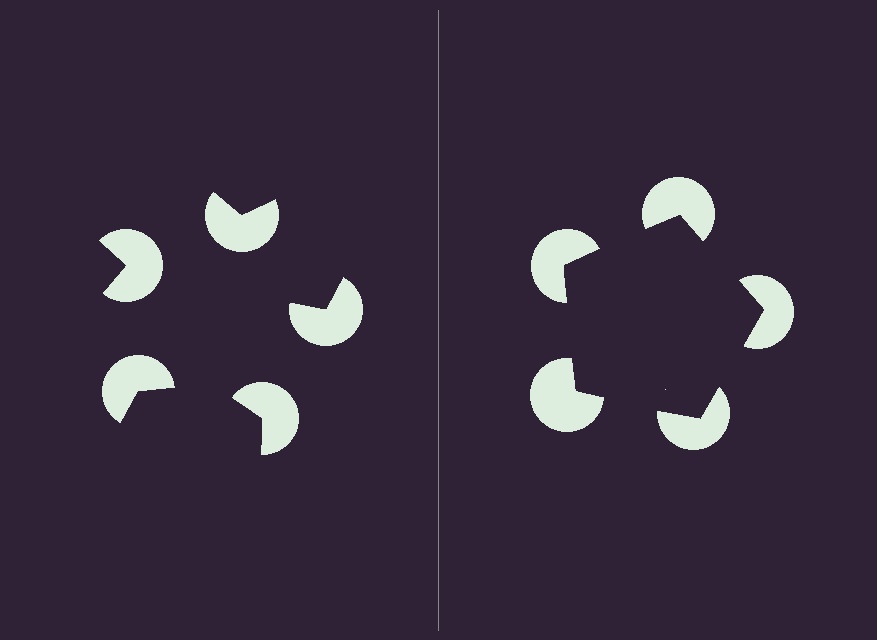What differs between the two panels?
The pac-man discs are positioned identically on both sides; only the wedge orientations differ. On the right they align to a pentagon; on the left they are misaligned.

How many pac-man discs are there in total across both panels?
10 — 5 on each side.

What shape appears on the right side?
An illusory pentagon.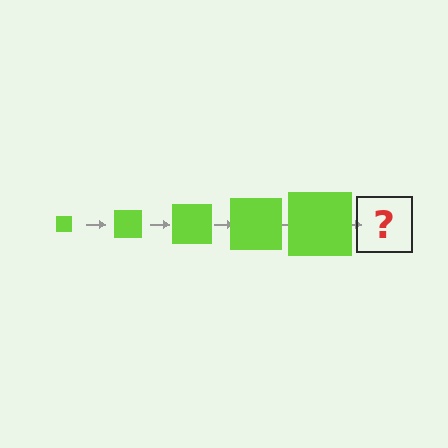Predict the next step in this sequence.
The next step is a lime square, larger than the previous one.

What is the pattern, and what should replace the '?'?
The pattern is that the square gets progressively larger each step. The '?' should be a lime square, larger than the previous one.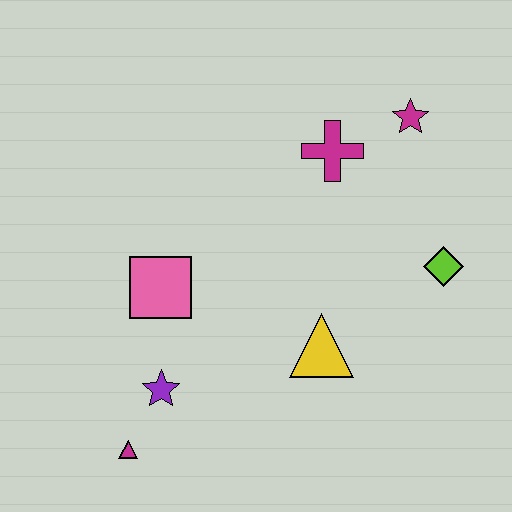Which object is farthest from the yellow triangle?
The magenta star is farthest from the yellow triangle.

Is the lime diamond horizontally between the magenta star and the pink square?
No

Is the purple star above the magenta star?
No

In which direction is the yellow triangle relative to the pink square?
The yellow triangle is to the right of the pink square.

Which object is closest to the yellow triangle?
The lime diamond is closest to the yellow triangle.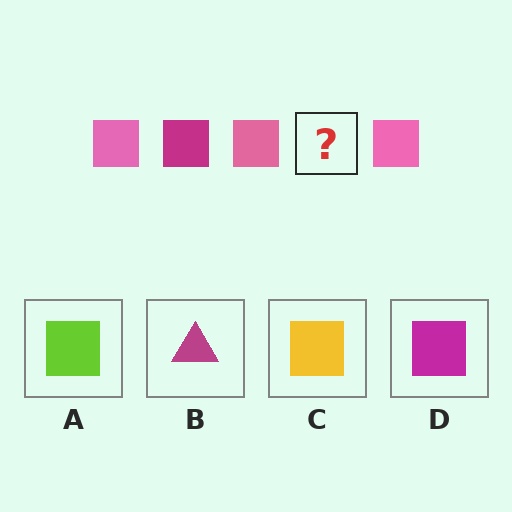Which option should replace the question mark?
Option D.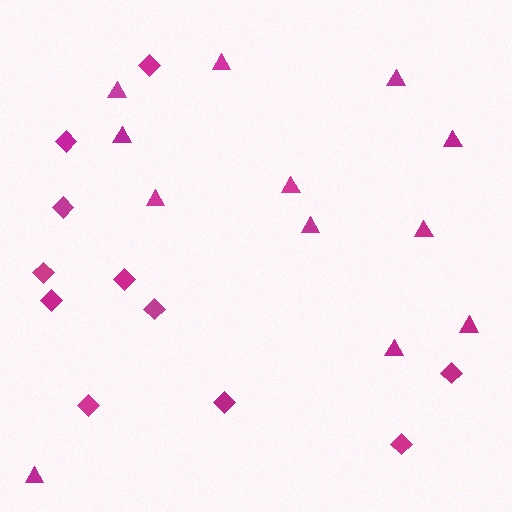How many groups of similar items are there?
There are 2 groups: one group of diamonds (11) and one group of triangles (12).